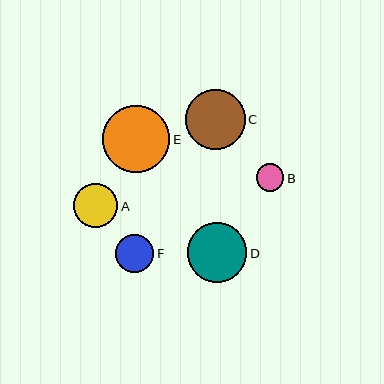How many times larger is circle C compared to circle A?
Circle C is approximately 1.4 times the size of circle A.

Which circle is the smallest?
Circle B is the smallest with a size of approximately 28 pixels.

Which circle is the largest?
Circle E is the largest with a size of approximately 67 pixels.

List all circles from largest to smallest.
From largest to smallest: E, C, D, A, F, B.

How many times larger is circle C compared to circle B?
Circle C is approximately 2.2 times the size of circle B.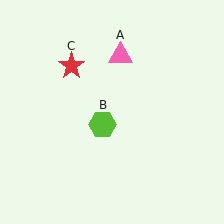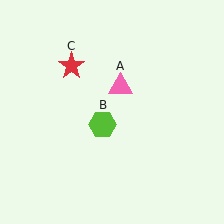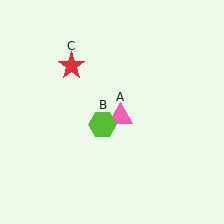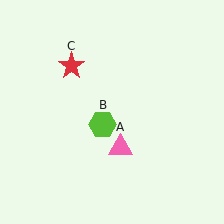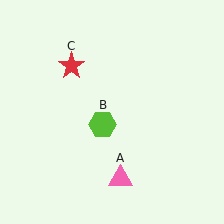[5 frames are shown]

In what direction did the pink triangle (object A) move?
The pink triangle (object A) moved down.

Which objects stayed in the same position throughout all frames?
Lime hexagon (object B) and red star (object C) remained stationary.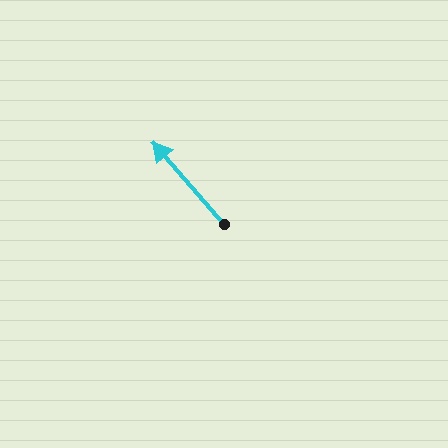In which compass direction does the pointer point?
Northwest.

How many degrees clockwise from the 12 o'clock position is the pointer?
Approximately 319 degrees.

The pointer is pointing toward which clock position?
Roughly 11 o'clock.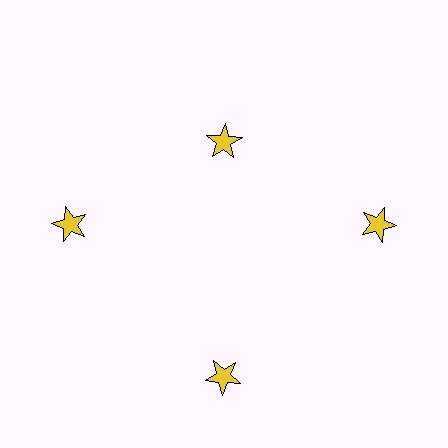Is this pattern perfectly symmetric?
No. The 4 yellow stars are arranged in a ring, but one element near the 12 o'clock position is pulled inward toward the center, breaking the 4-fold rotational symmetry.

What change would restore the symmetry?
The symmetry would be restored by moving it outward, back onto the ring so that all 4 stars sit at equal angles and equal distance from the center.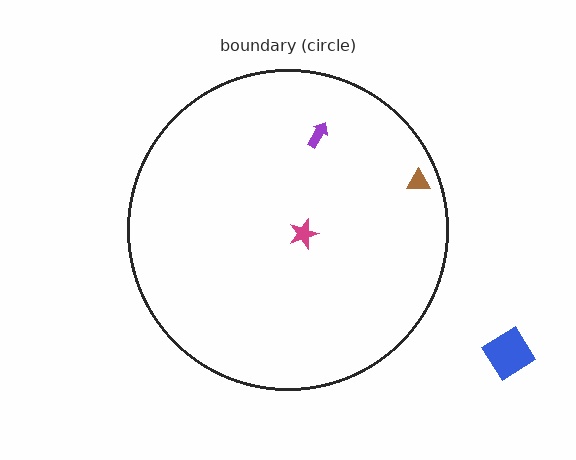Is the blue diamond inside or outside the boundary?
Outside.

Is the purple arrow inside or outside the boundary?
Inside.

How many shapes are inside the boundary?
3 inside, 1 outside.